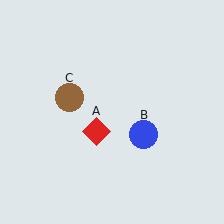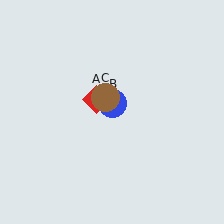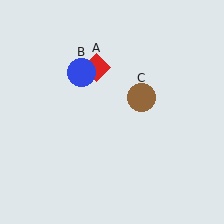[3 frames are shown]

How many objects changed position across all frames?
3 objects changed position: red diamond (object A), blue circle (object B), brown circle (object C).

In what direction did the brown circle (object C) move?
The brown circle (object C) moved right.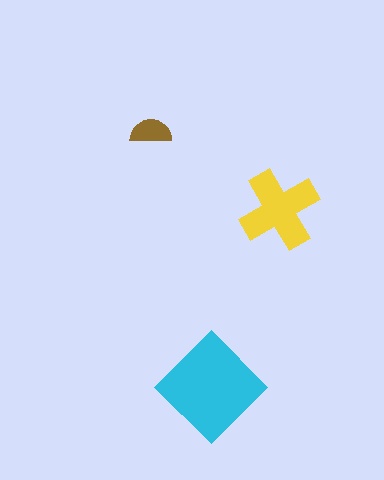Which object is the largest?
The cyan diamond.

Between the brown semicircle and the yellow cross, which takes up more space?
The yellow cross.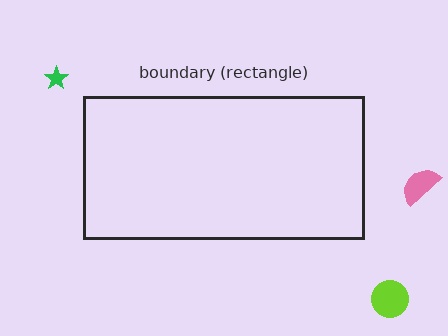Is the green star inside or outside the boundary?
Outside.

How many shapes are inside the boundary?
0 inside, 3 outside.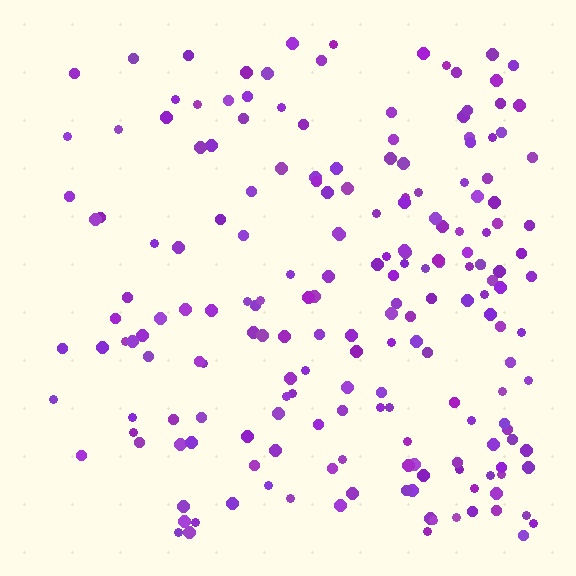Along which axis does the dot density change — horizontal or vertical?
Horizontal.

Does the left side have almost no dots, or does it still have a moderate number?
Still a moderate number, just noticeably fewer than the right.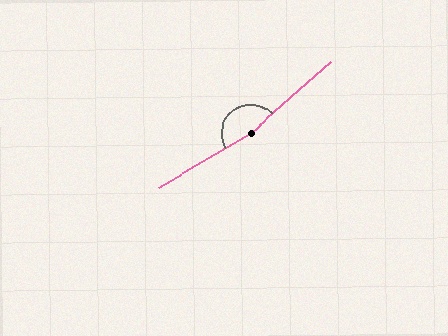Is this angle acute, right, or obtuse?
It is obtuse.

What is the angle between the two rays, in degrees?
Approximately 169 degrees.